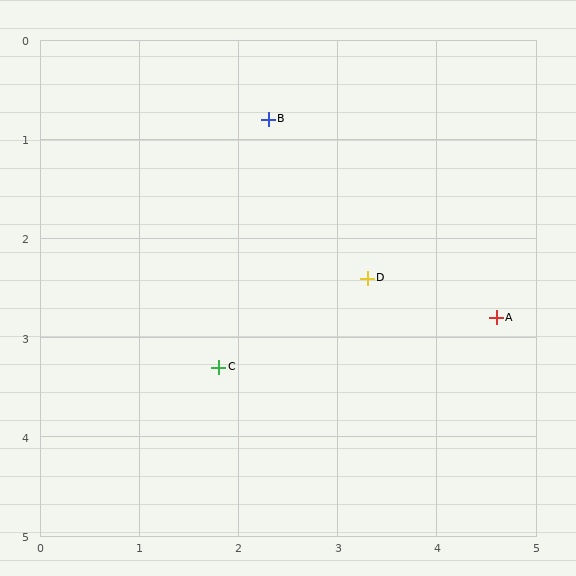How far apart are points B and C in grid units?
Points B and C are about 2.5 grid units apart.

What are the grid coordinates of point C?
Point C is at approximately (1.8, 3.3).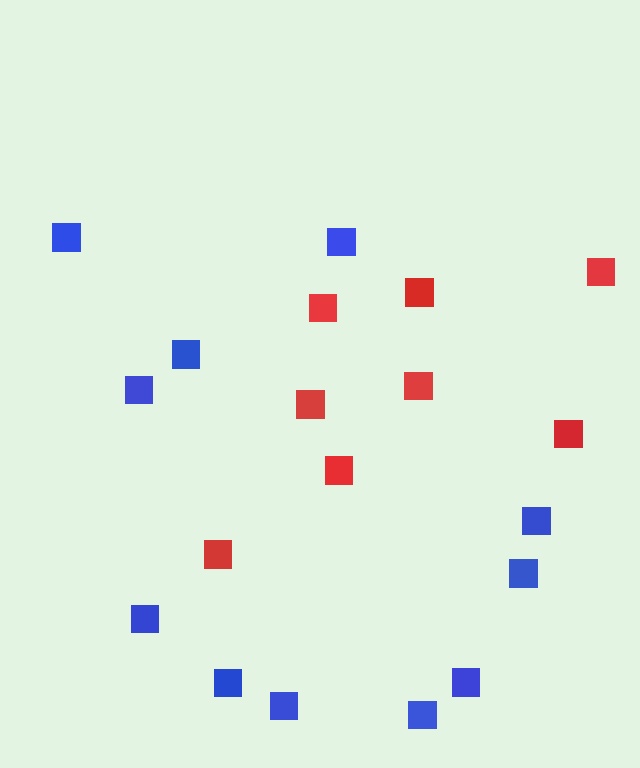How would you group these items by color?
There are 2 groups: one group of red squares (8) and one group of blue squares (11).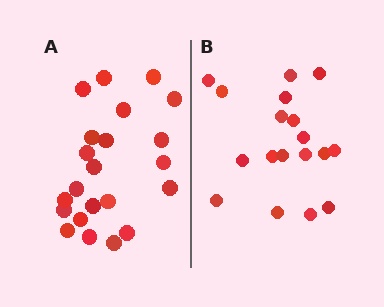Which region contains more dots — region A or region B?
Region A (the left region) has more dots.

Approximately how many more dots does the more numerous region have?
Region A has about 4 more dots than region B.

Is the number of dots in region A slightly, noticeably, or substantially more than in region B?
Region A has only slightly more — the two regions are fairly close. The ratio is roughly 1.2 to 1.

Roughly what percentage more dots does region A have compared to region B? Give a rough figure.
About 20% more.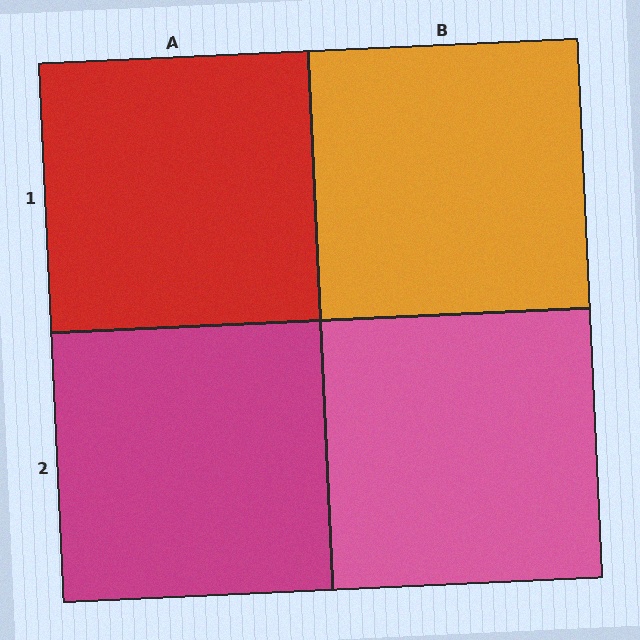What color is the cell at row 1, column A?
Red.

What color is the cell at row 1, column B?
Orange.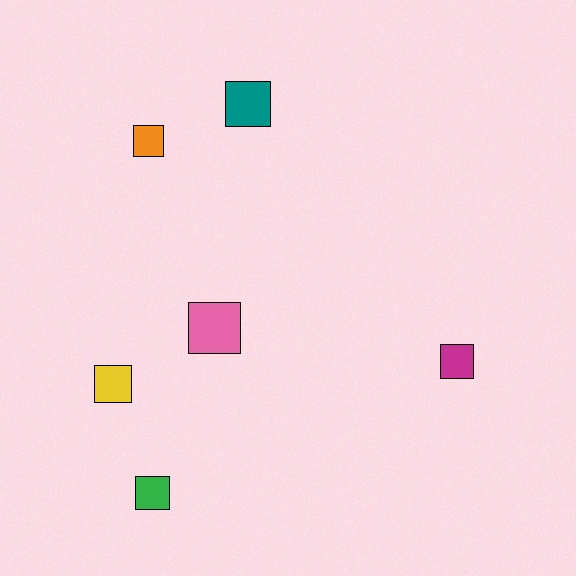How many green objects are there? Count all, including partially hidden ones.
There is 1 green object.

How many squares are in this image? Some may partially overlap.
There are 6 squares.